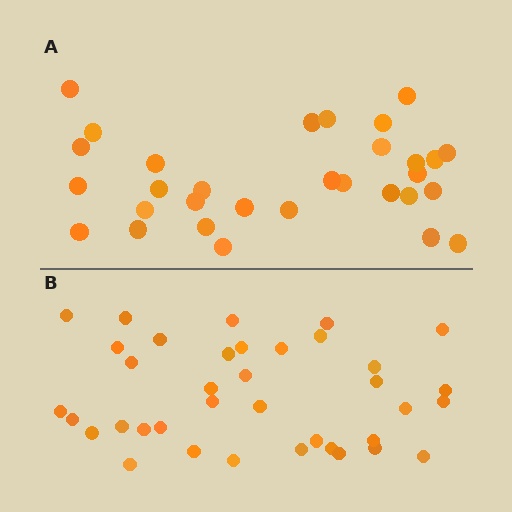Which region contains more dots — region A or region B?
Region B (the bottom region) has more dots.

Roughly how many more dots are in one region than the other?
Region B has about 6 more dots than region A.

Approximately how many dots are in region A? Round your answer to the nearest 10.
About 30 dots. (The exact count is 31, which rounds to 30.)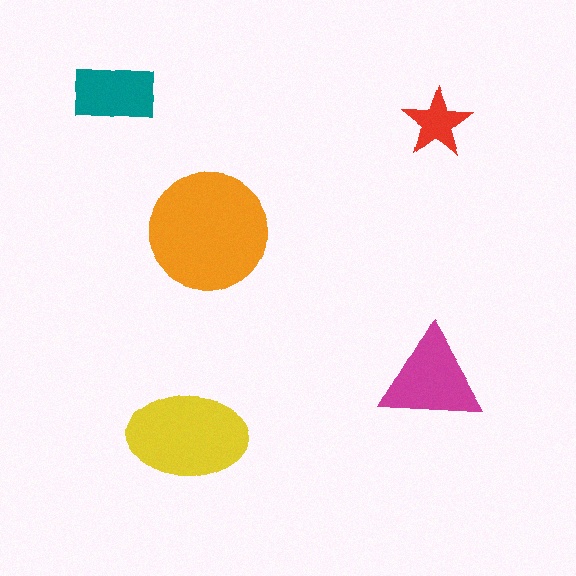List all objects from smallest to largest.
The red star, the teal rectangle, the magenta triangle, the yellow ellipse, the orange circle.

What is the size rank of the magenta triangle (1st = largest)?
3rd.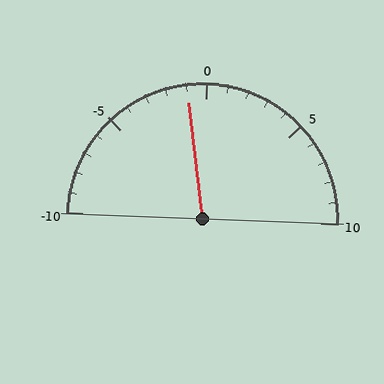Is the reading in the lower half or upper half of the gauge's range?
The reading is in the lower half of the range (-10 to 10).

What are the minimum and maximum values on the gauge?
The gauge ranges from -10 to 10.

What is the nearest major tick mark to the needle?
The nearest major tick mark is 0.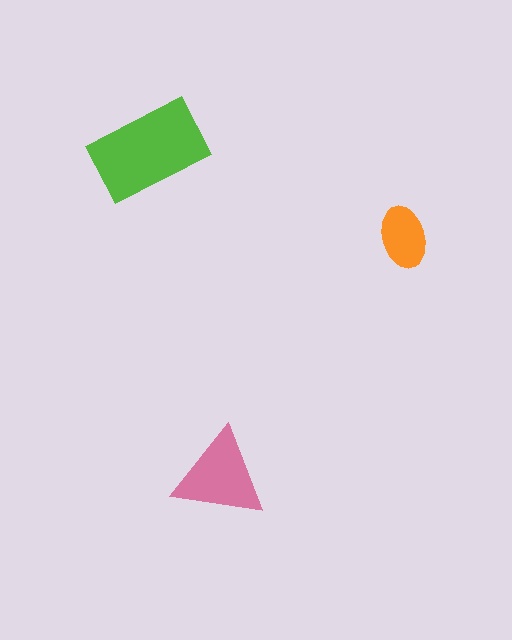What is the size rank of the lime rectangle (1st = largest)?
1st.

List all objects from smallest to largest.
The orange ellipse, the pink triangle, the lime rectangle.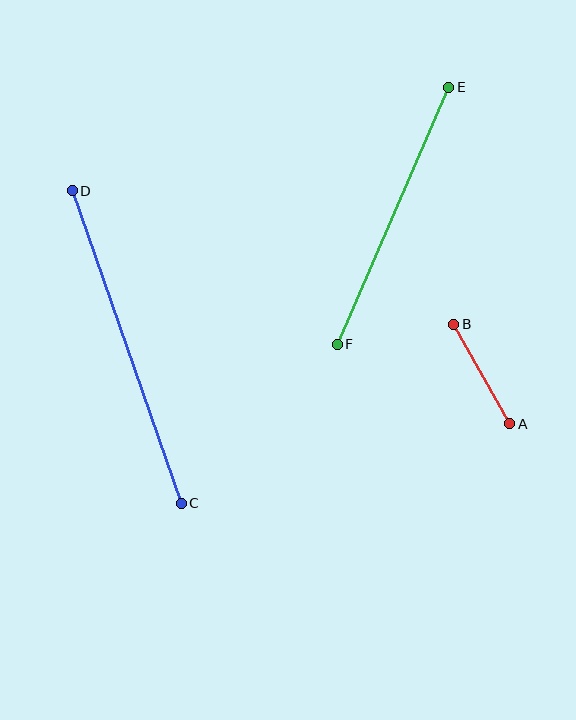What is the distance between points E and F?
The distance is approximately 280 pixels.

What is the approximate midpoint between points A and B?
The midpoint is at approximately (482, 374) pixels.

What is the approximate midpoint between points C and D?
The midpoint is at approximately (127, 347) pixels.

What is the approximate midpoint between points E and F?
The midpoint is at approximately (393, 216) pixels.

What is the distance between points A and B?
The distance is approximately 114 pixels.